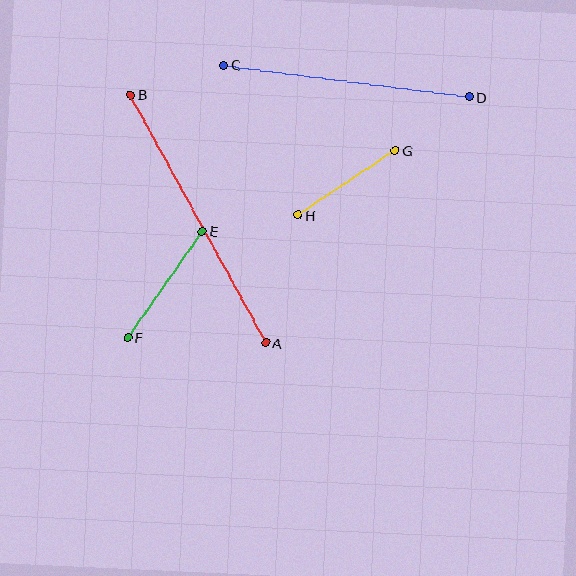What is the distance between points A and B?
The distance is approximately 282 pixels.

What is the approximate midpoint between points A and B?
The midpoint is at approximately (198, 219) pixels.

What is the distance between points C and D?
The distance is approximately 247 pixels.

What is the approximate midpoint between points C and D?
The midpoint is at approximately (346, 81) pixels.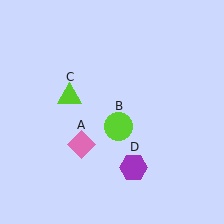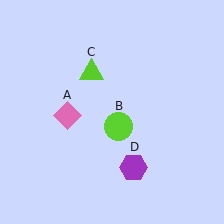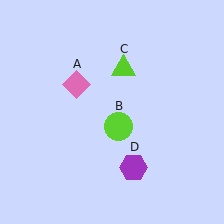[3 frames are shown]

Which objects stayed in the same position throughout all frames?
Lime circle (object B) and purple hexagon (object D) remained stationary.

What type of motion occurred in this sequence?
The pink diamond (object A), lime triangle (object C) rotated clockwise around the center of the scene.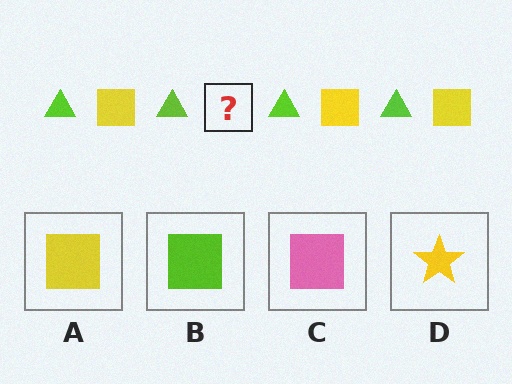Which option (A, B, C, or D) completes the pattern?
A.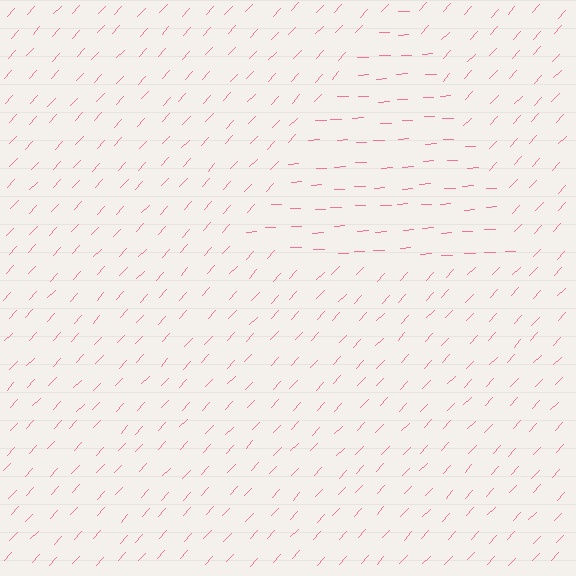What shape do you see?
I see a triangle.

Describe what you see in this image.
The image is filled with small pink line segments. A triangle region in the image has lines oriented differently from the surrounding lines, creating a visible texture boundary.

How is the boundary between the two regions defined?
The boundary is defined purely by a change in line orientation (approximately 45 degrees difference). All lines are the same color and thickness.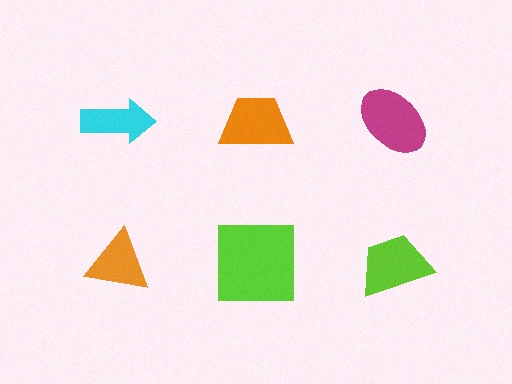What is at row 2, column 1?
An orange triangle.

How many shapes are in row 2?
3 shapes.